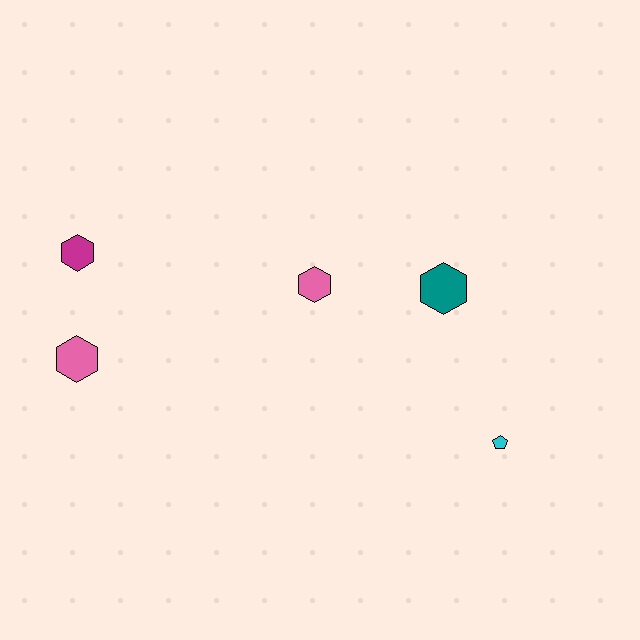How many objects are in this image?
There are 5 objects.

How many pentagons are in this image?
There is 1 pentagon.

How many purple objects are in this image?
There are no purple objects.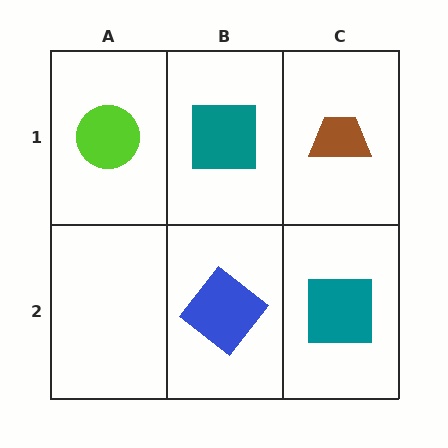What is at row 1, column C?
A brown trapezoid.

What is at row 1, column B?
A teal square.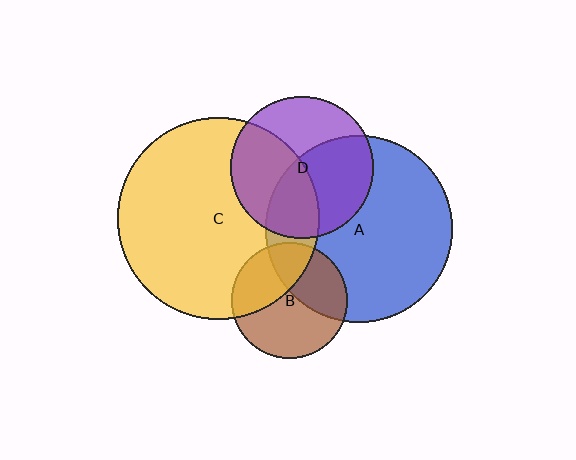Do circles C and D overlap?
Yes.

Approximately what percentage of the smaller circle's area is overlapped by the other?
Approximately 45%.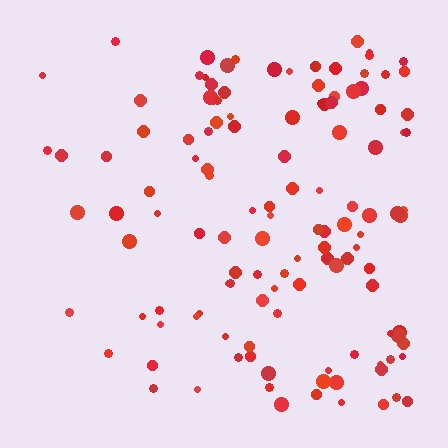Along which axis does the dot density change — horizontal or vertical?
Horizontal.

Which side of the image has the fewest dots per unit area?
The left.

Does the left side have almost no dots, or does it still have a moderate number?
Still a moderate number, just noticeably fewer than the right.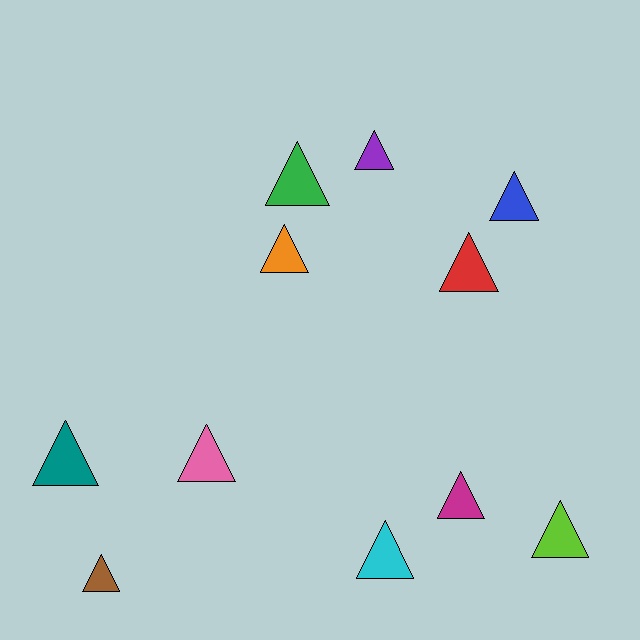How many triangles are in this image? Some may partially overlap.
There are 11 triangles.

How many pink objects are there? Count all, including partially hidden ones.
There is 1 pink object.